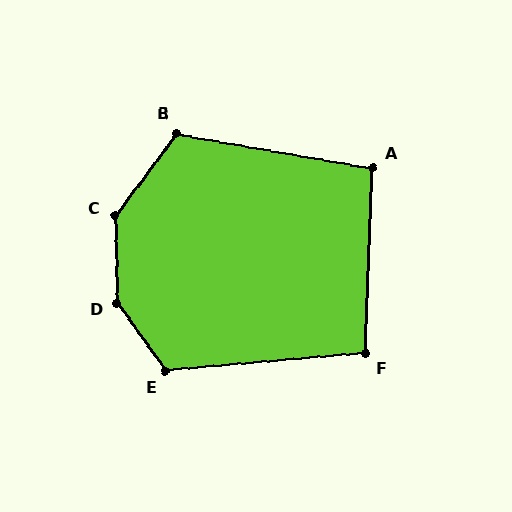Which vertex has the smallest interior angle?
F, at approximately 97 degrees.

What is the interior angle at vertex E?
Approximately 120 degrees (obtuse).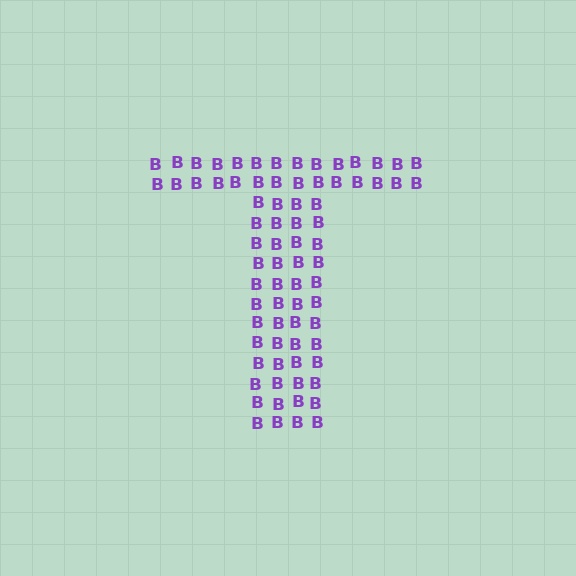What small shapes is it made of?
It is made of small letter B's.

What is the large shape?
The large shape is the letter T.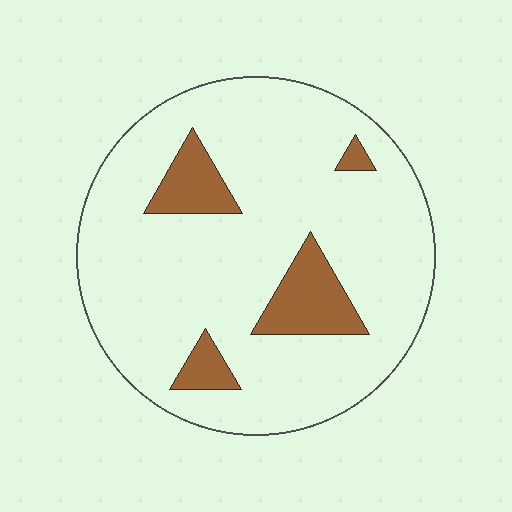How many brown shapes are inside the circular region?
4.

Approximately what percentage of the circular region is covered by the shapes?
Approximately 15%.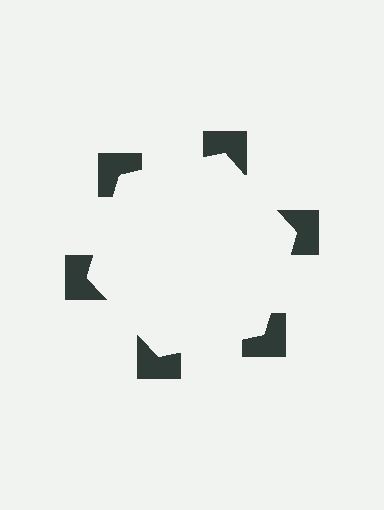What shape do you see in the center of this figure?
An illusory hexagon — its edges are inferred from the aligned wedge cuts in the notched squares, not physically drawn.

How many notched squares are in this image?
There are 6 — one at each vertex of the illusory hexagon.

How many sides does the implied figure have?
6 sides.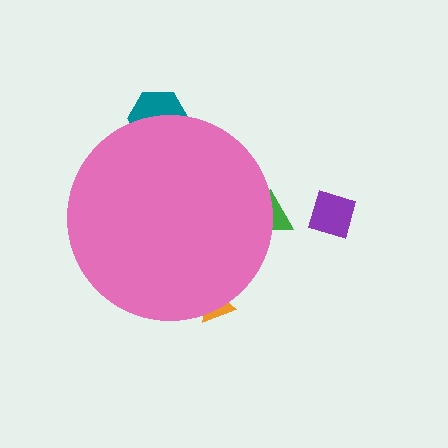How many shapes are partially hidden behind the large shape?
3 shapes are partially hidden.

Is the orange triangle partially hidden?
Yes, the orange triangle is partially hidden behind the pink circle.